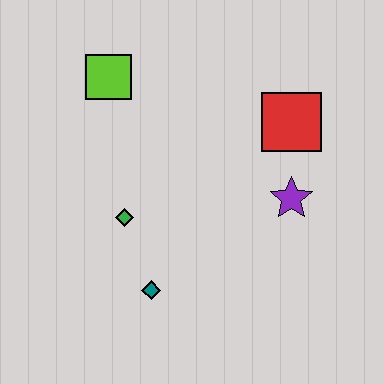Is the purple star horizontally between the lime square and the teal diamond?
No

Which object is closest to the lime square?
The green diamond is closest to the lime square.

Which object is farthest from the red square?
The teal diamond is farthest from the red square.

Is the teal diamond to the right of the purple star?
No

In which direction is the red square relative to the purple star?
The red square is above the purple star.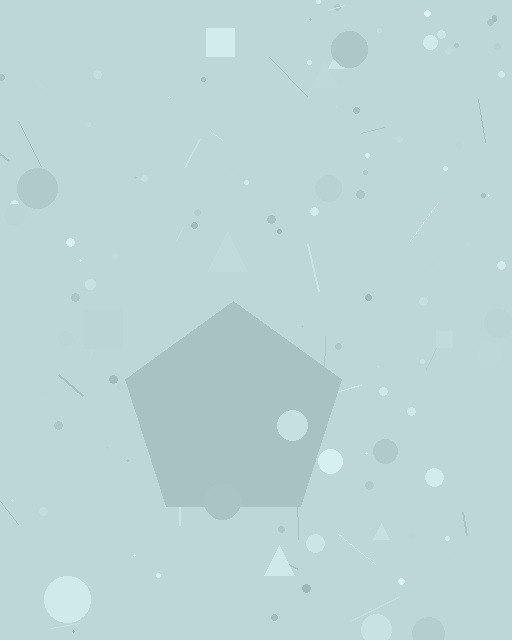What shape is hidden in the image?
A pentagon is hidden in the image.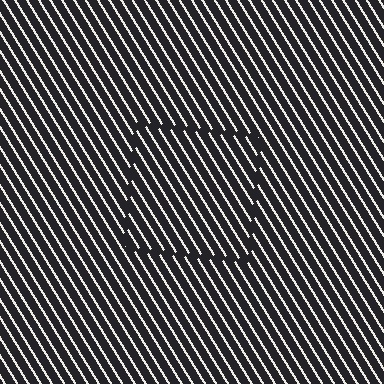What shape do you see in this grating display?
An illusory square. The interior of the shape contains the same grating, shifted by half a period — the contour is defined by the phase discontinuity where line-ends from the inner and outer gratings abut.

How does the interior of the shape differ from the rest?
The interior of the shape contains the same grating, shifted by half a period — the contour is defined by the phase discontinuity where line-ends from the inner and outer gratings abut.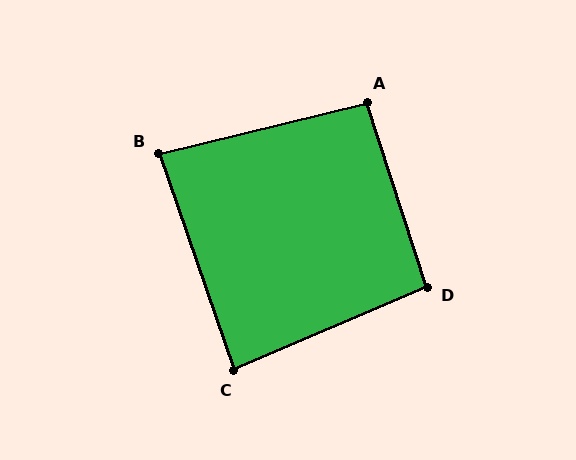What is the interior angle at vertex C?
Approximately 86 degrees (approximately right).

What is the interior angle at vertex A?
Approximately 94 degrees (approximately right).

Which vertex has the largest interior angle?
D, at approximately 95 degrees.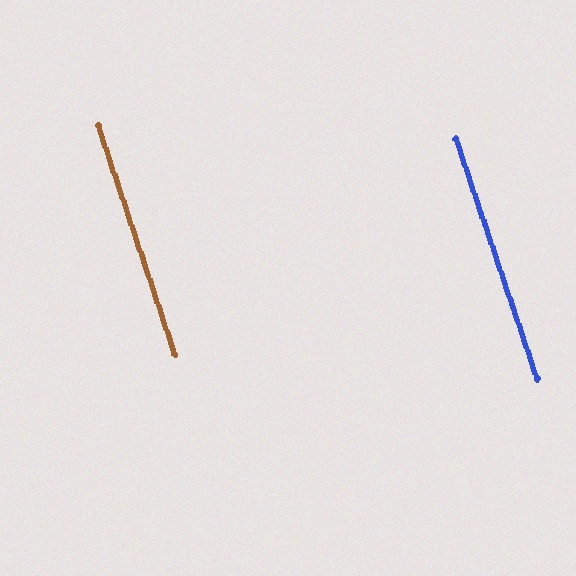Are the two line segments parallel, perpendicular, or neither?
Parallel — their directions differ by only 0.0°.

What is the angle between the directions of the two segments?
Approximately 0 degrees.